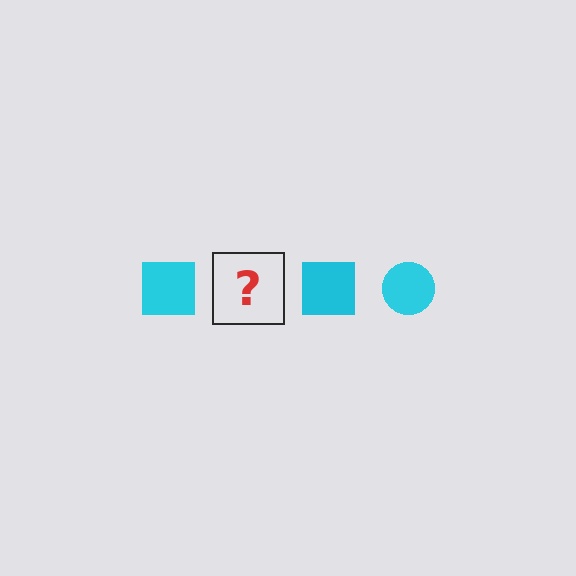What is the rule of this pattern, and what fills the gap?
The rule is that the pattern cycles through square, circle shapes in cyan. The gap should be filled with a cyan circle.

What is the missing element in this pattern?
The missing element is a cyan circle.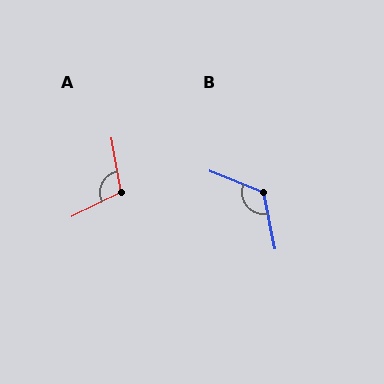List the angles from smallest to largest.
A (107°), B (123°).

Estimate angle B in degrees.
Approximately 123 degrees.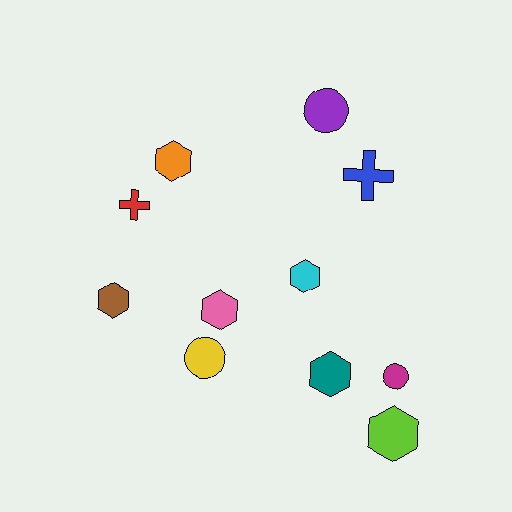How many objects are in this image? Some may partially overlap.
There are 11 objects.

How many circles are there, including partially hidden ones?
There are 3 circles.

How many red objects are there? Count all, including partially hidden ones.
There is 1 red object.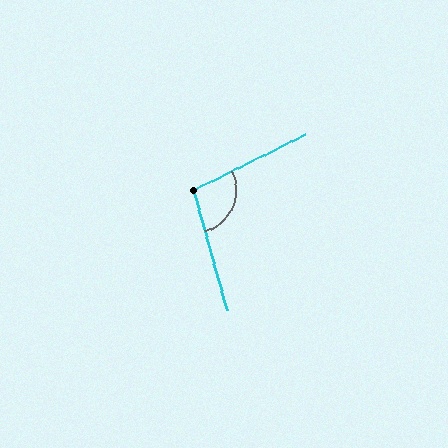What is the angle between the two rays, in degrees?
Approximately 101 degrees.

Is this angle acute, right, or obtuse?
It is obtuse.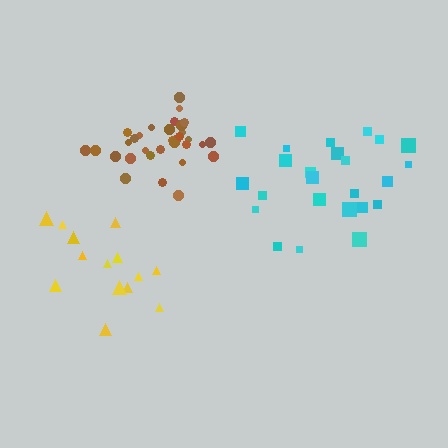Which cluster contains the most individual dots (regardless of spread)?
Brown (33).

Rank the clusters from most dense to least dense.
brown, cyan, yellow.